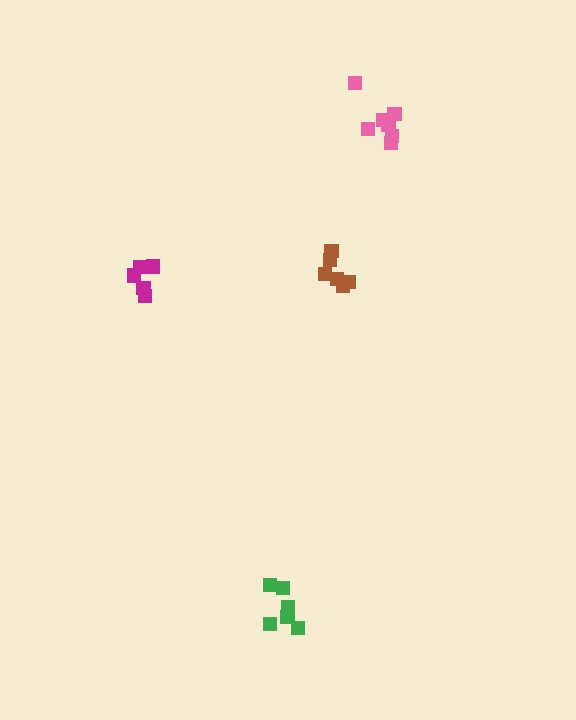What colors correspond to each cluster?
The clusters are colored: green, brown, magenta, pink.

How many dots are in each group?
Group 1: 6 dots, Group 2: 6 dots, Group 3: 5 dots, Group 4: 7 dots (24 total).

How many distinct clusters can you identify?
There are 4 distinct clusters.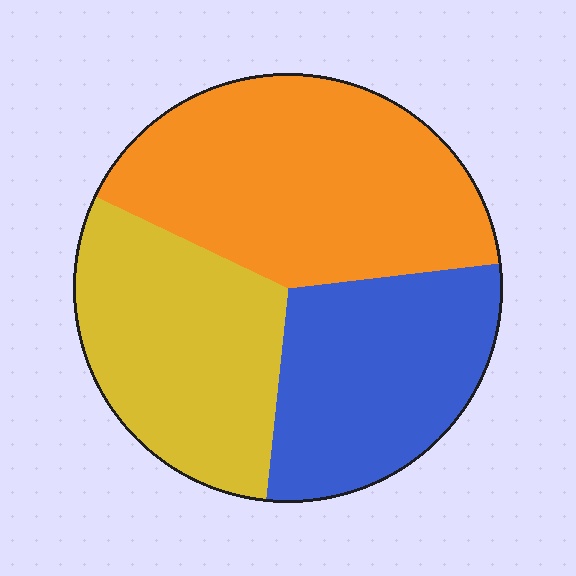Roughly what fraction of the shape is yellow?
Yellow covers about 30% of the shape.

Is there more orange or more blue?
Orange.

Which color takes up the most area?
Orange, at roughly 40%.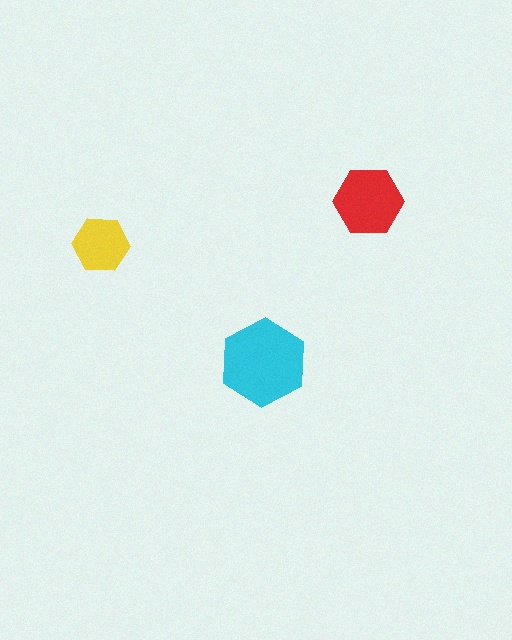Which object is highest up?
The red hexagon is topmost.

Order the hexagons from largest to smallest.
the cyan one, the red one, the yellow one.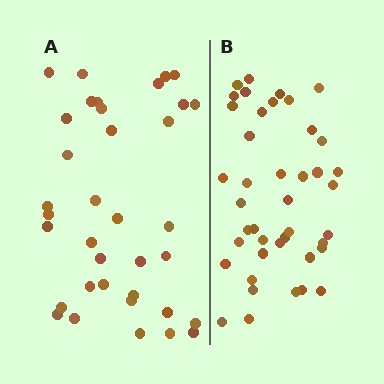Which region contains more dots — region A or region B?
Region B (the right region) has more dots.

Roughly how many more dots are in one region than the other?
Region B has about 6 more dots than region A.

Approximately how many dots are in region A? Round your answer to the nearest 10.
About 40 dots. (The exact count is 36, which rounds to 40.)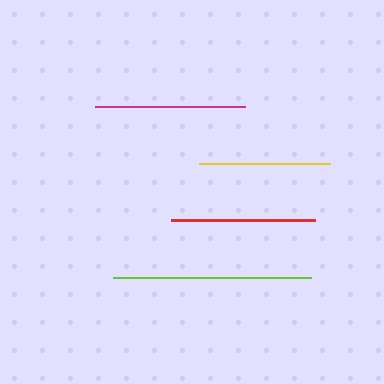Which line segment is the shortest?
The yellow line is the shortest at approximately 131 pixels.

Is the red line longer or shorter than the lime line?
The lime line is longer than the red line.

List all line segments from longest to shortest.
From longest to shortest: lime, magenta, red, yellow.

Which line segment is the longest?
The lime line is the longest at approximately 198 pixels.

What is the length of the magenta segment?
The magenta segment is approximately 150 pixels long.